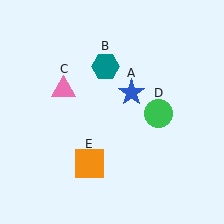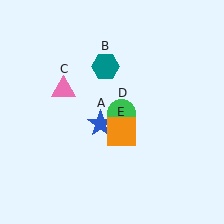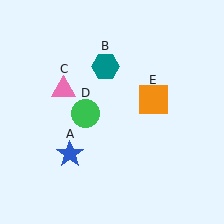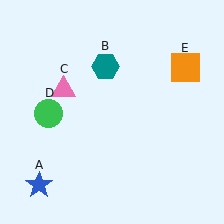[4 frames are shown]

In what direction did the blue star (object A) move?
The blue star (object A) moved down and to the left.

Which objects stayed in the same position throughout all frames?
Teal hexagon (object B) and pink triangle (object C) remained stationary.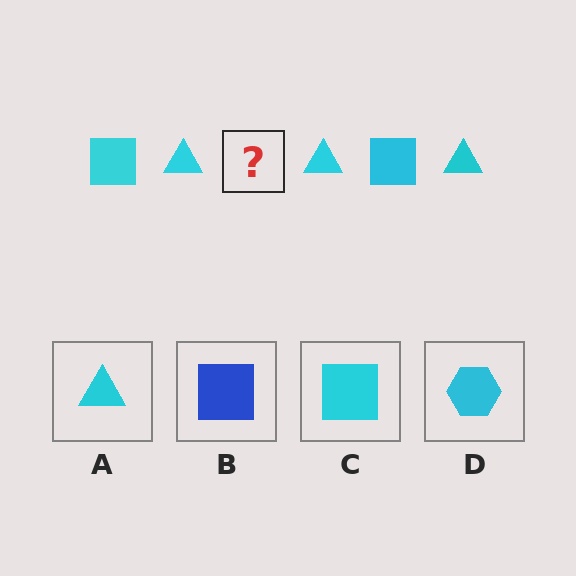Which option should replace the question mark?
Option C.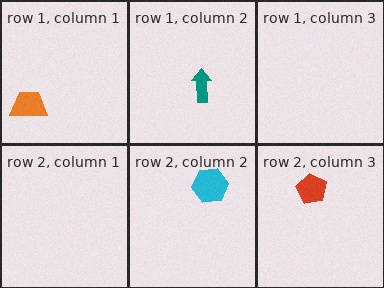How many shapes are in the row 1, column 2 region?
1.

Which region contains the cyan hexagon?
The row 2, column 2 region.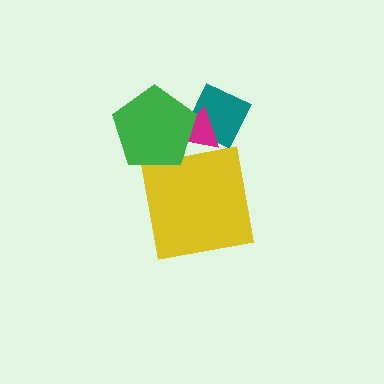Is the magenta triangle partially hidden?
Yes, it is partially covered by another shape.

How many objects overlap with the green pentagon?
2 objects overlap with the green pentagon.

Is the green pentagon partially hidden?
No, no other shape covers it.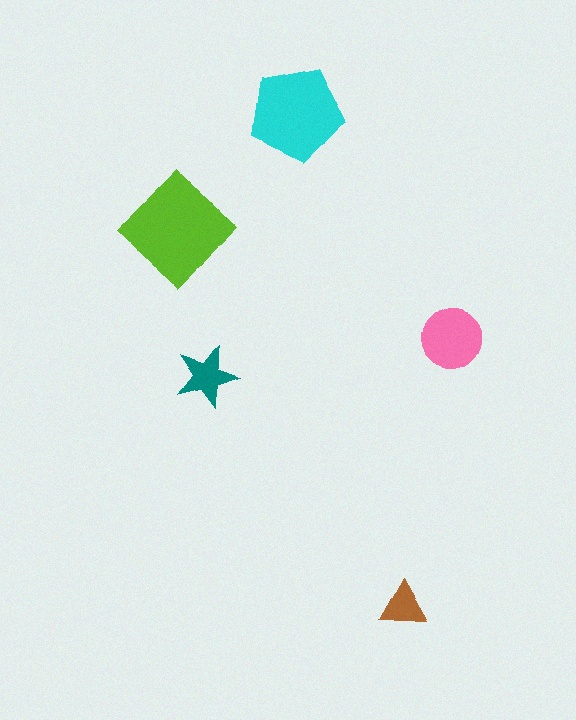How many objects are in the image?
There are 5 objects in the image.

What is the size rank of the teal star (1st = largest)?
4th.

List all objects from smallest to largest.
The brown triangle, the teal star, the pink circle, the cyan pentagon, the lime diamond.